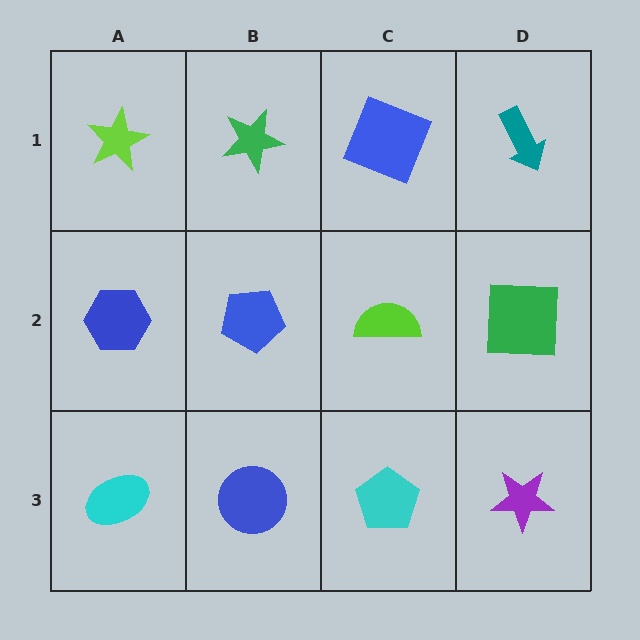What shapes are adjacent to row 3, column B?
A blue pentagon (row 2, column B), a cyan ellipse (row 3, column A), a cyan pentagon (row 3, column C).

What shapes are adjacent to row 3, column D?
A green square (row 2, column D), a cyan pentagon (row 3, column C).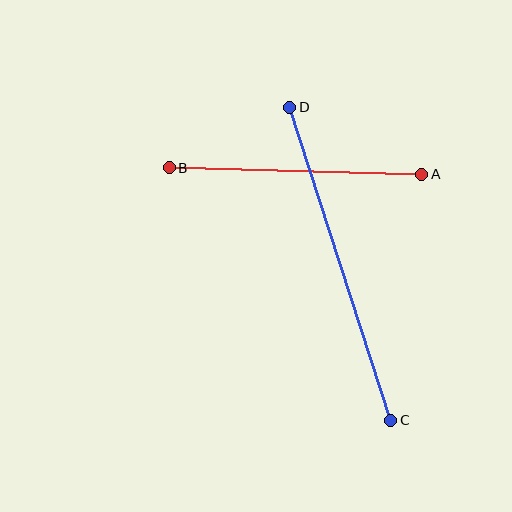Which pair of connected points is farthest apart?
Points C and D are farthest apart.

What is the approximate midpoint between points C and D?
The midpoint is at approximately (340, 264) pixels.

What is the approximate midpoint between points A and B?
The midpoint is at approximately (295, 171) pixels.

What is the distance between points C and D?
The distance is approximately 329 pixels.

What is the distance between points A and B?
The distance is approximately 253 pixels.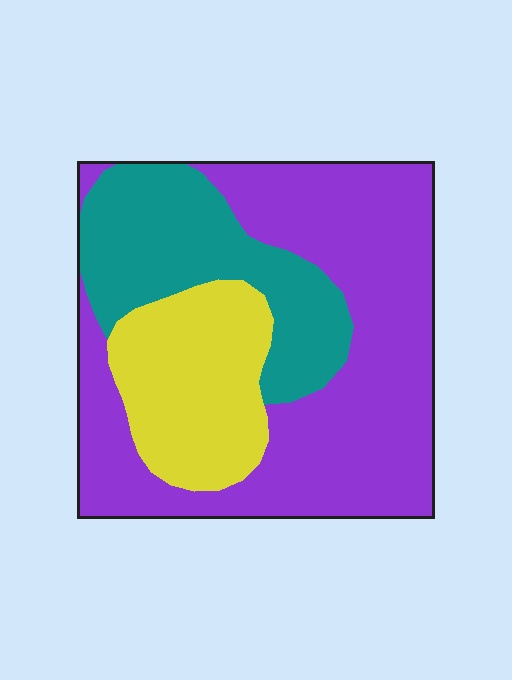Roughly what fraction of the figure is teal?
Teal covers 25% of the figure.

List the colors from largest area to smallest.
From largest to smallest: purple, teal, yellow.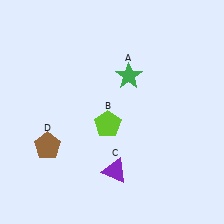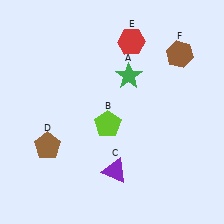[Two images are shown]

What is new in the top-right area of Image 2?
A red hexagon (E) was added in the top-right area of Image 2.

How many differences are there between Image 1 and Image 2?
There are 2 differences between the two images.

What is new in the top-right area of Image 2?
A brown hexagon (F) was added in the top-right area of Image 2.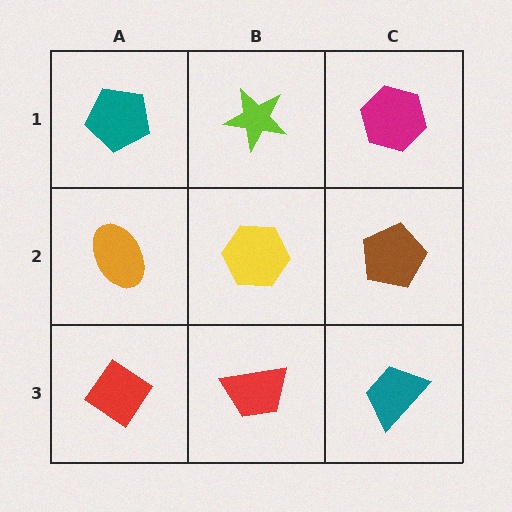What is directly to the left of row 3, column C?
A red trapezoid.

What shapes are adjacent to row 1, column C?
A brown pentagon (row 2, column C), a lime star (row 1, column B).